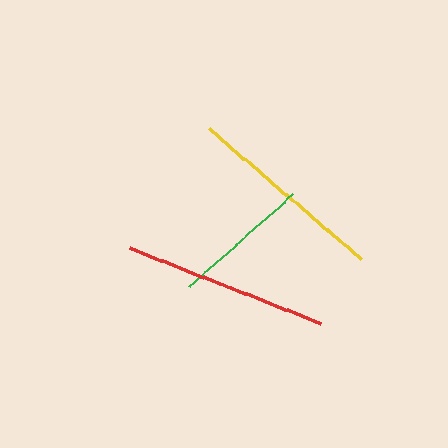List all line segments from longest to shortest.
From longest to shortest: red, yellow, green.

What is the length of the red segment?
The red segment is approximately 206 pixels long.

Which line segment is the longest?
The red line is the longest at approximately 206 pixels.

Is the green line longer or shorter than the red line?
The red line is longer than the green line.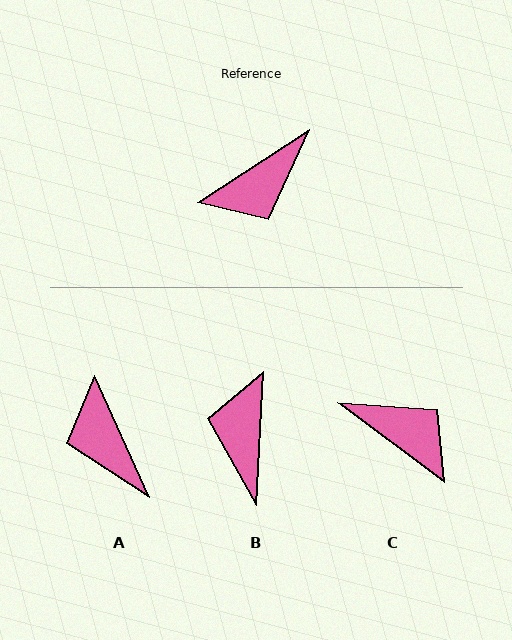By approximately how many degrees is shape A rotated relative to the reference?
Approximately 99 degrees clockwise.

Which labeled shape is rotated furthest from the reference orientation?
B, about 127 degrees away.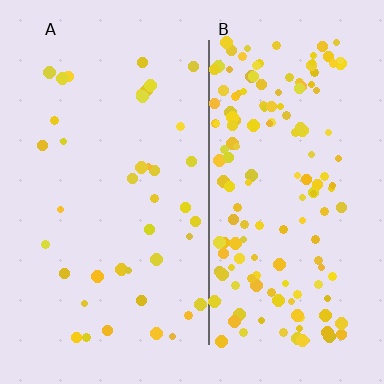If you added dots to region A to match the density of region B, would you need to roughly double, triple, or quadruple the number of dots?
Approximately quadruple.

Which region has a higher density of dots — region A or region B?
B (the right).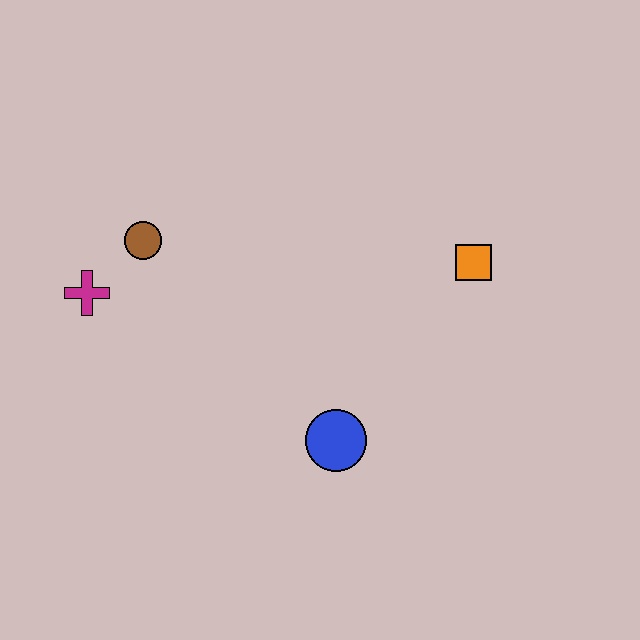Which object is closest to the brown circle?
The magenta cross is closest to the brown circle.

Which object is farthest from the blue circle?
The magenta cross is farthest from the blue circle.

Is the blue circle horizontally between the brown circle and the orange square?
Yes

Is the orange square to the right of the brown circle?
Yes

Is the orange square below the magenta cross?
No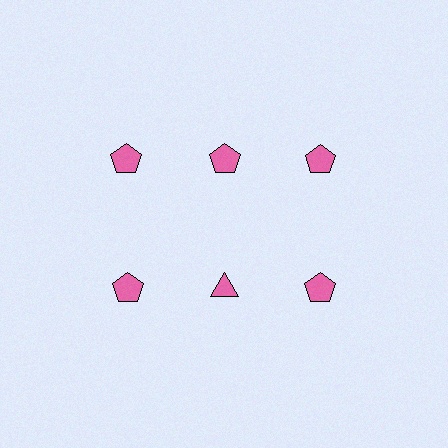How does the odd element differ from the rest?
It has a different shape: triangle instead of pentagon.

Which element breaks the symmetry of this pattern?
The pink triangle in the second row, second from left column breaks the symmetry. All other shapes are pink pentagons.